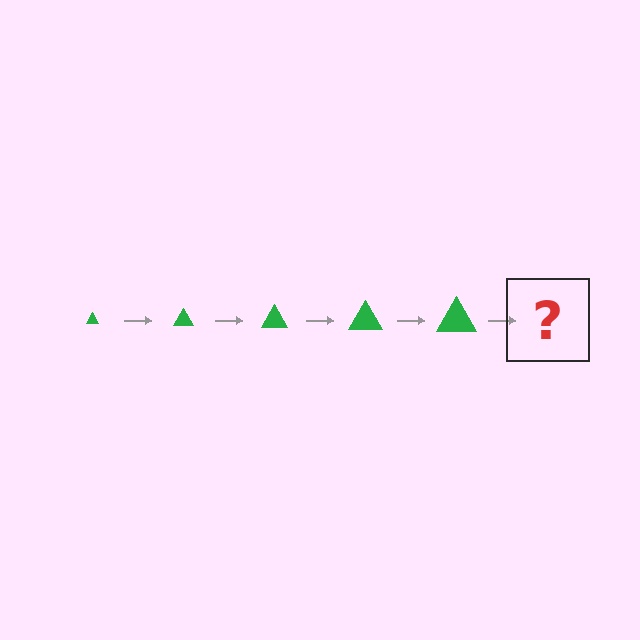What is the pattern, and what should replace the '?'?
The pattern is that the triangle gets progressively larger each step. The '?' should be a green triangle, larger than the previous one.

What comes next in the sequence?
The next element should be a green triangle, larger than the previous one.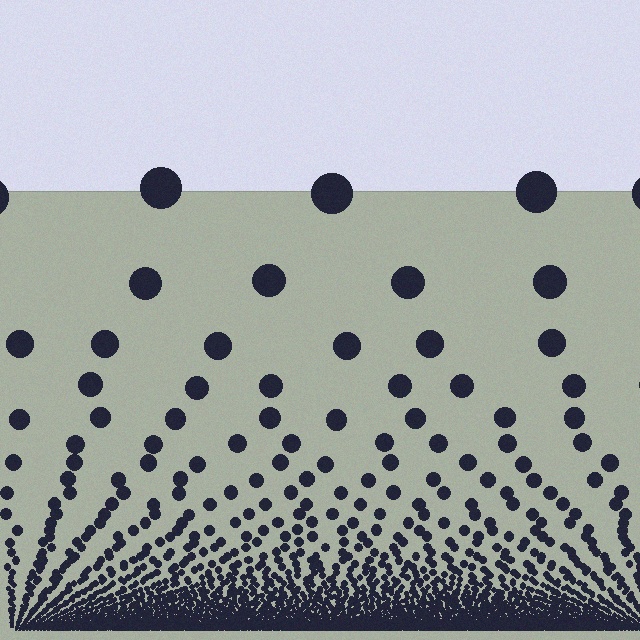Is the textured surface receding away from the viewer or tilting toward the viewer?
The surface appears to tilt toward the viewer. Texture elements get larger and sparser toward the top.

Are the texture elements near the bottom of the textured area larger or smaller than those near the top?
Smaller. The gradient is inverted — elements near the bottom are smaller and denser.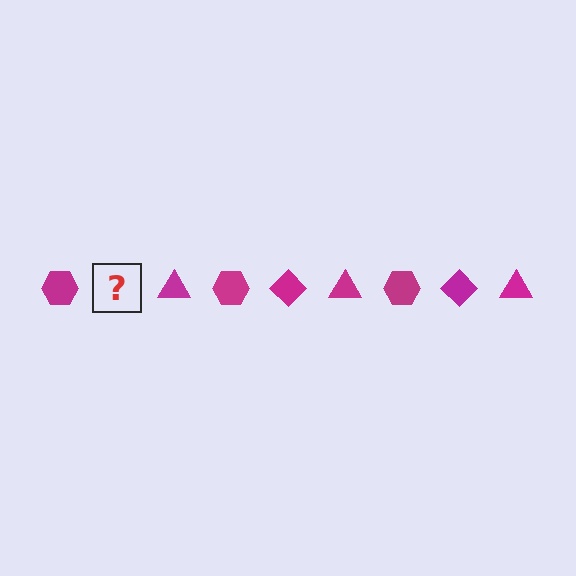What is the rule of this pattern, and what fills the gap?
The rule is that the pattern cycles through hexagon, diamond, triangle shapes in magenta. The gap should be filled with a magenta diamond.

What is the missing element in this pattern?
The missing element is a magenta diamond.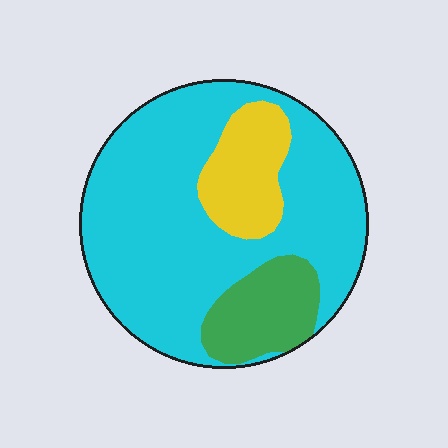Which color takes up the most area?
Cyan, at roughly 70%.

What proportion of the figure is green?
Green covers 14% of the figure.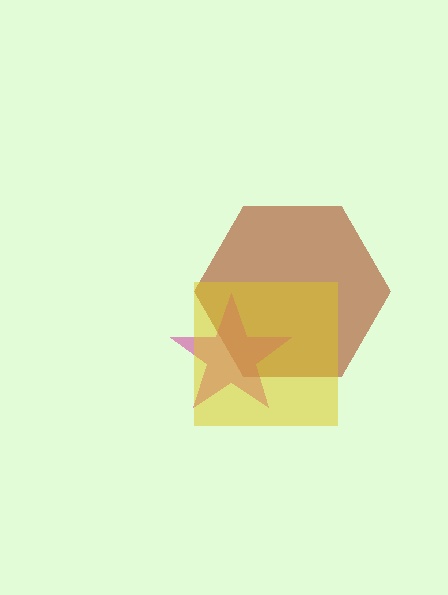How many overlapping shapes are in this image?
There are 3 overlapping shapes in the image.